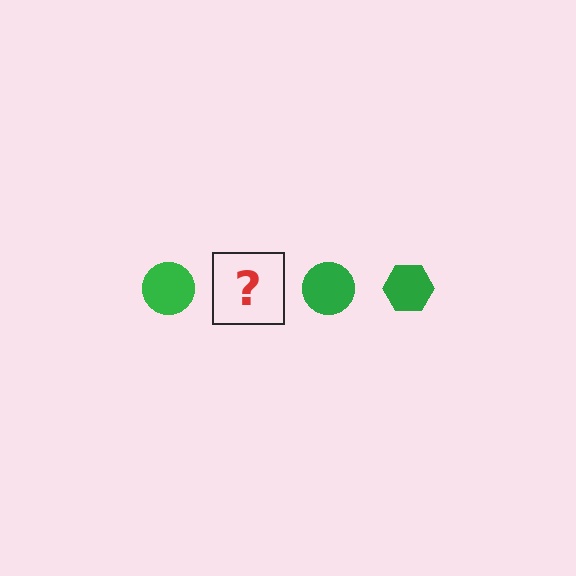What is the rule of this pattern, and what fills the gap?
The rule is that the pattern cycles through circle, hexagon shapes in green. The gap should be filled with a green hexagon.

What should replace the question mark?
The question mark should be replaced with a green hexagon.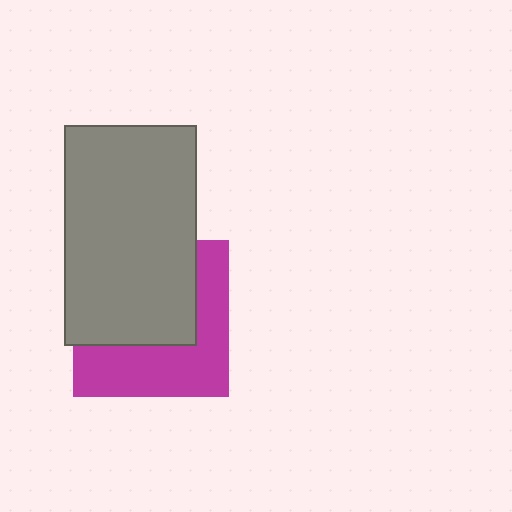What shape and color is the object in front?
The object in front is a gray rectangle.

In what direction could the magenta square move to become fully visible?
The magenta square could move down. That would shift it out from behind the gray rectangle entirely.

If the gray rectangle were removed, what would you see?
You would see the complete magenta square.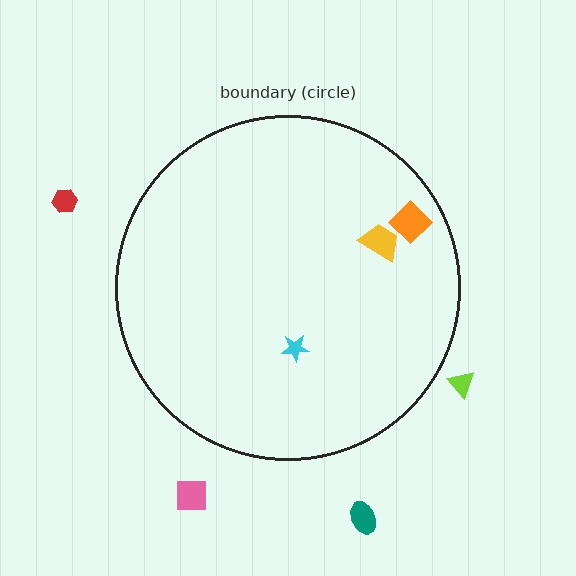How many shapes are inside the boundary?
3 inside, 4 outside.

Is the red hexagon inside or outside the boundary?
Outside.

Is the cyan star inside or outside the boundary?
Inside.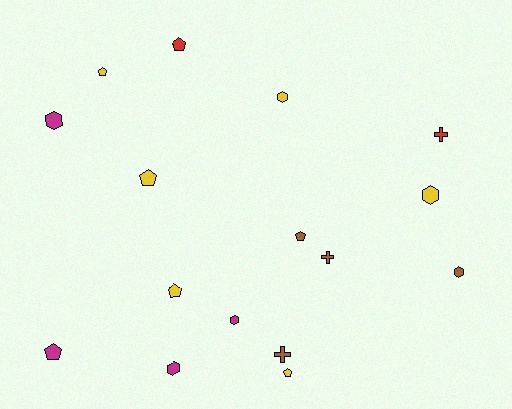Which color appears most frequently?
Yellow, with 6 objects.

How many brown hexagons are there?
There is 1 brown hexagon.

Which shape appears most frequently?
Pentagon, with 7 objects.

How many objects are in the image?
There are 16 objects.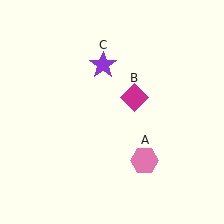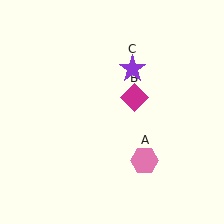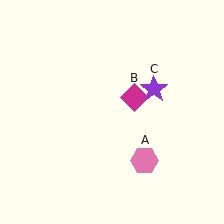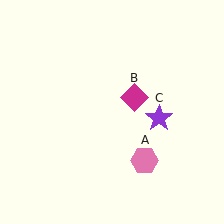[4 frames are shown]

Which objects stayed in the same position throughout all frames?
Pink hexagon (object A) and magenta diamond (object B) remained stationary.